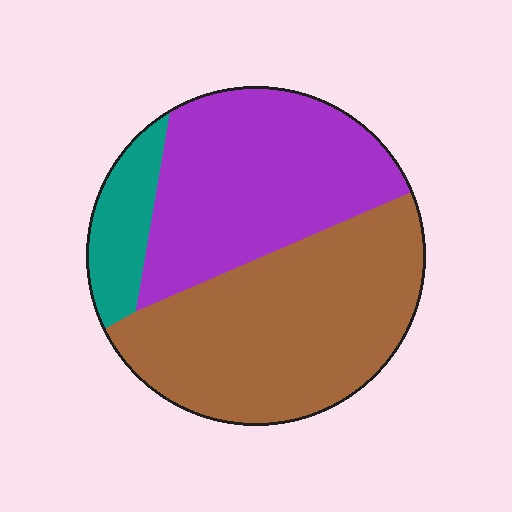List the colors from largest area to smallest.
From largest to smallest: brown, purple, teal.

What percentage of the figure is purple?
Purple takes up between a third and a half of the figure.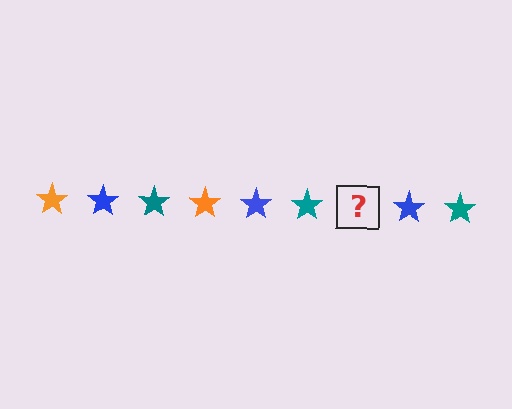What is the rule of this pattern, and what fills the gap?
The rule is that the pattern cycles through orange, blue, teal stars. The gap should be filled with an orange star.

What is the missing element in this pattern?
The missing element is an orange star.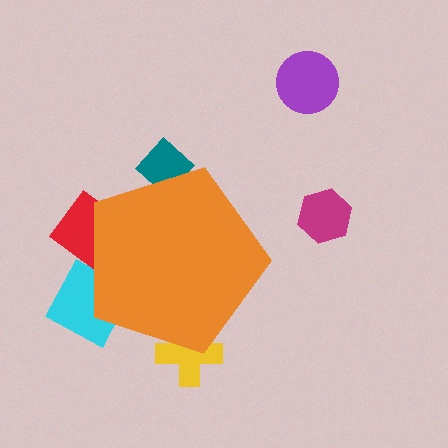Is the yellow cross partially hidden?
Yes, the yellow cross is partially hidden behind the orange pentagon.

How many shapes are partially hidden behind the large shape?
4 shapes are partially hidden.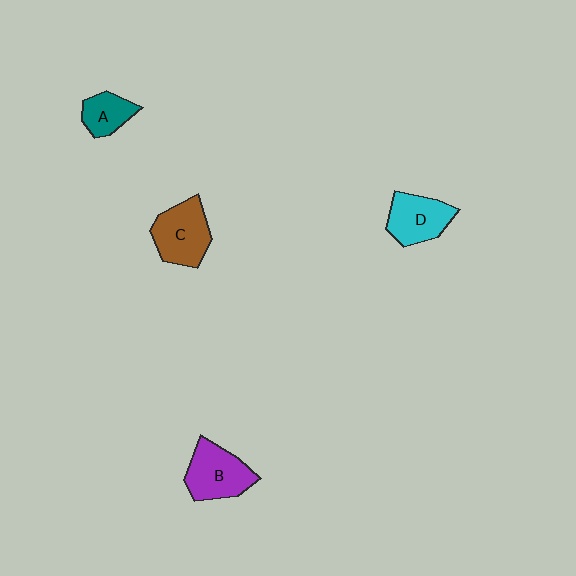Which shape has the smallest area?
Shape A (teal).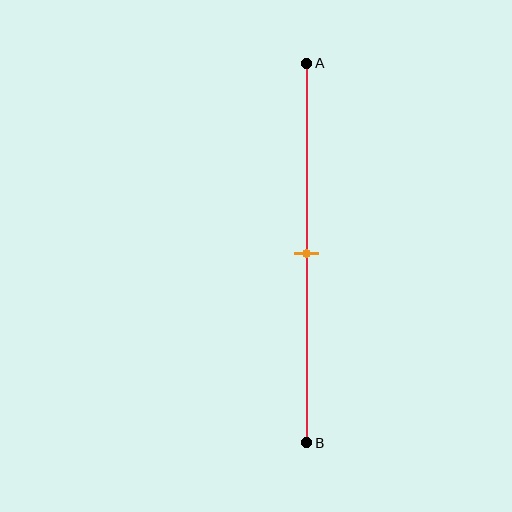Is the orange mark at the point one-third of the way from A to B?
No, the mark is at about 50% from A, not at the 33% one-third point.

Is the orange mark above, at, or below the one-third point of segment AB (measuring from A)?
The orange mark is below the one-third point of segment AB.